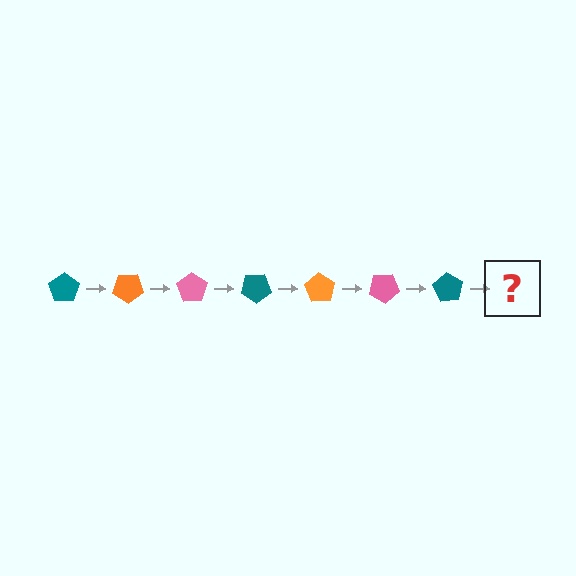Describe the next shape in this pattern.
It should be an orange pentagon, rotated 245 degrees from the start.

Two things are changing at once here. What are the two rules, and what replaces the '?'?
The two rules are that it rotates 35 degrees each step and the color cycles through teal, orange, and pink. The '?' should be an orange pentagon, rotated 245 degrees from the start.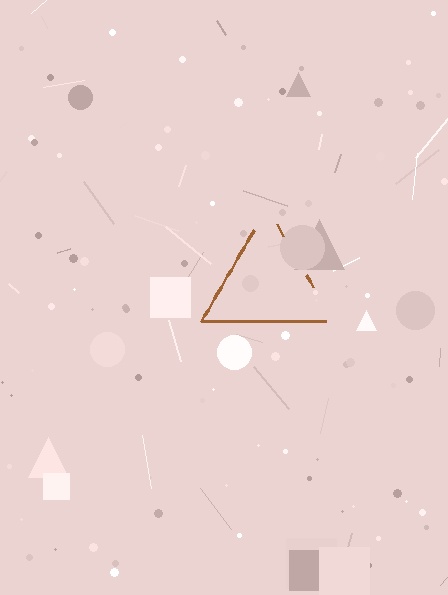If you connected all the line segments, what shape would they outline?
They would outline a triangle.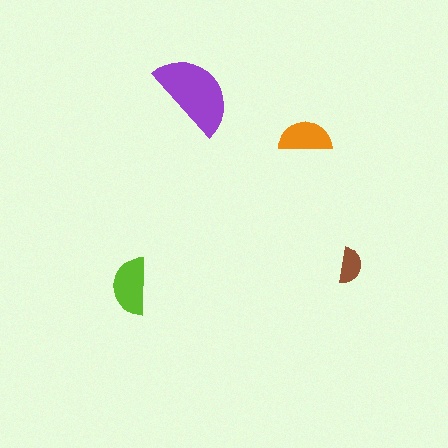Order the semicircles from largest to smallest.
the purple one, the lime one, the orange one, the brown one.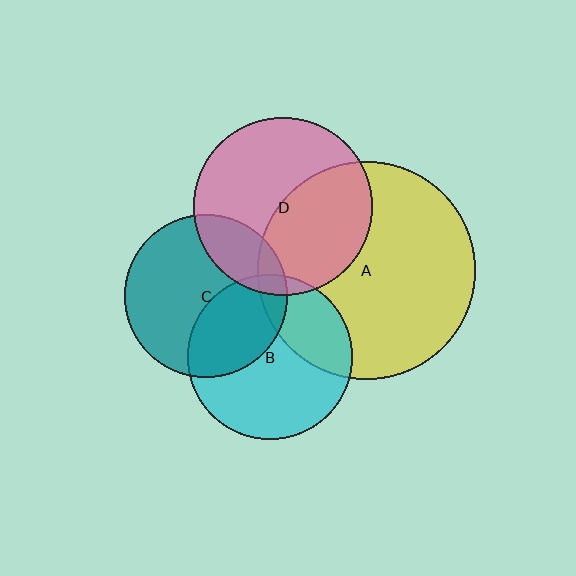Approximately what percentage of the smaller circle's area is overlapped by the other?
Approximately 25%.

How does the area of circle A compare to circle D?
Approximately 1.5 times.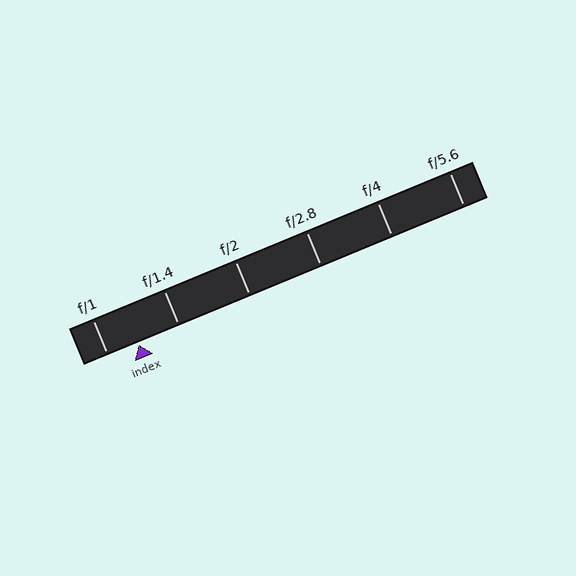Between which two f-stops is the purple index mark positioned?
The index mark is between f/1 and f/1.4.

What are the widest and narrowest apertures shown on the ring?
The widest aperture shown is f/1 and the narrowest is f/5.6.